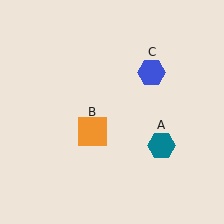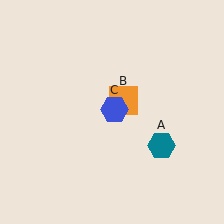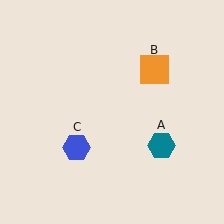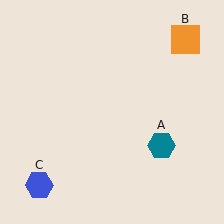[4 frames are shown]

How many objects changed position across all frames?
2 objects changed position: orange square (object B), blue hexagon (object C).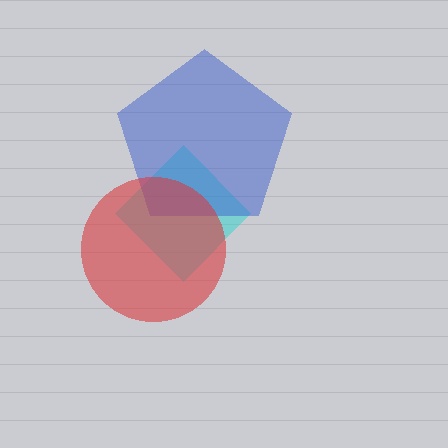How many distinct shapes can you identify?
There are 3 distinct shapes: a cyan diamond, a blue pentagon, a red circle.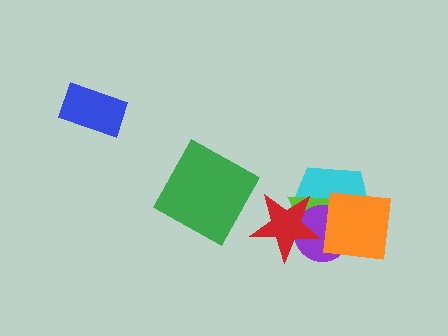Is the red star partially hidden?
No, no other shape covers it.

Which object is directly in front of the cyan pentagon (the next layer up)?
The lime triangle is directly in front of the cyan pentagon.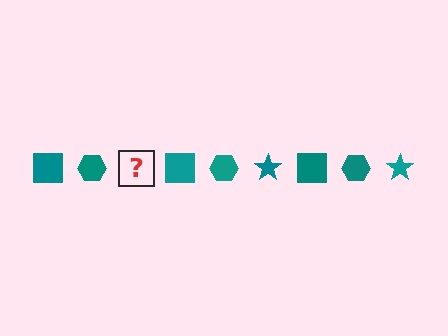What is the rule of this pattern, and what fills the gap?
The rule is that the pattern cycles through square, hexagon, star shapes in teal. The gap should be filled with a teal star.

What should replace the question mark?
The question mark should be replaced with a teal star.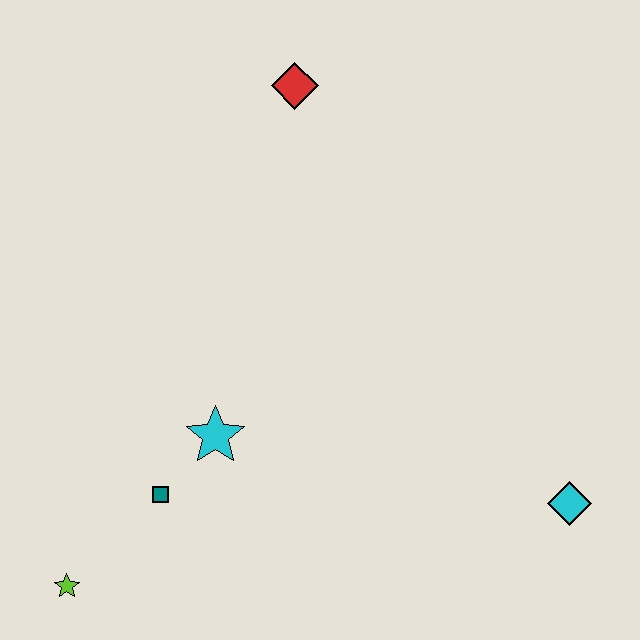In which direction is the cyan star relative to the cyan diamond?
The cyan star is to the left of the cyan diamond.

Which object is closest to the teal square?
The cyan star is closest to the teal square.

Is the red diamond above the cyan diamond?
Yes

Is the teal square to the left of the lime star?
No